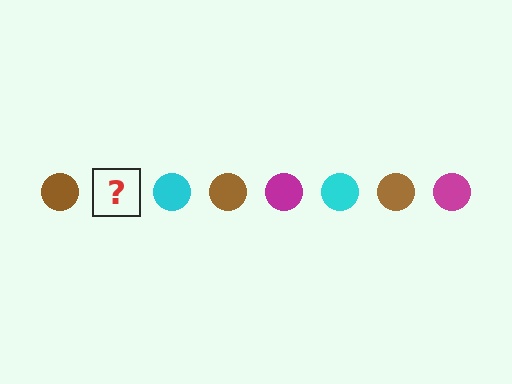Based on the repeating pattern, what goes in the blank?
The blank should be a magenta circle.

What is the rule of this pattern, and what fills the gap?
The rule is that the pattern cycles through brown, magenta, cyan circles. The gap should be filled with a magenta circle.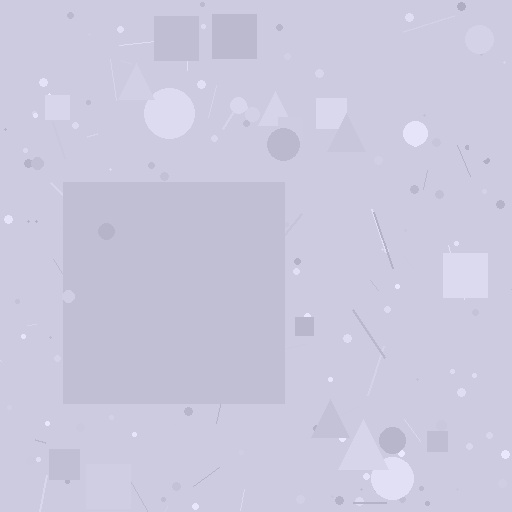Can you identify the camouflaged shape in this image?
The camouflaged shape is a square.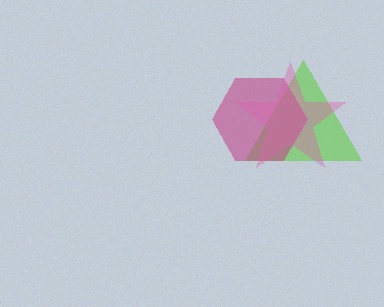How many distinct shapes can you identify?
There are 3 distinct shapes: a lime triangle, a magenta hexagon, a pink star.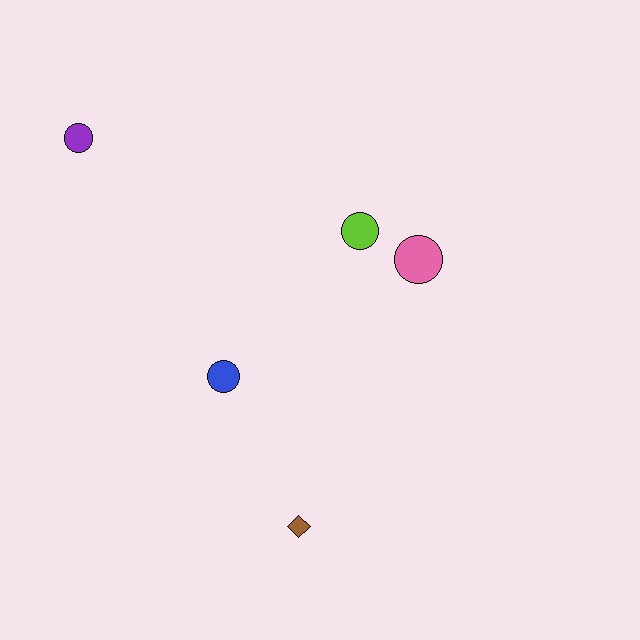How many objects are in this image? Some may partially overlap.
There are 5 objects.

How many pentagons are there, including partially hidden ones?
There are no pentagons.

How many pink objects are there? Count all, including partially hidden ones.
There is 1 pink object.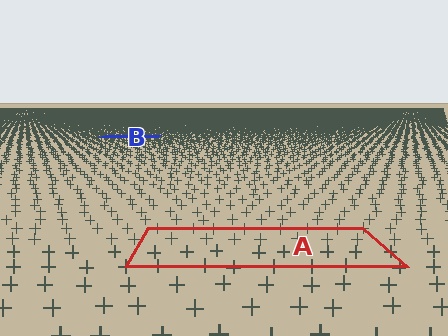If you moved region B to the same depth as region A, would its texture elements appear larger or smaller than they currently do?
They would appear larger. At a closer depth, the same texture elements are projected at a bigger on-screen size.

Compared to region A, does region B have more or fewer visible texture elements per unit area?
Region B has more texture elements per unit area — they are packed more densely because it is farther away.